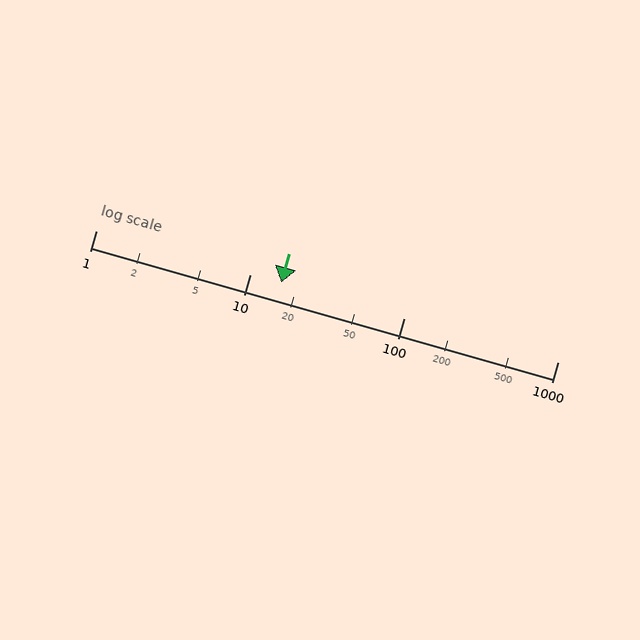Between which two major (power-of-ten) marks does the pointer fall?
The pointer is between 10 and 100.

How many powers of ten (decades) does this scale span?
The scale spans 3 decades, from 1 to 1000.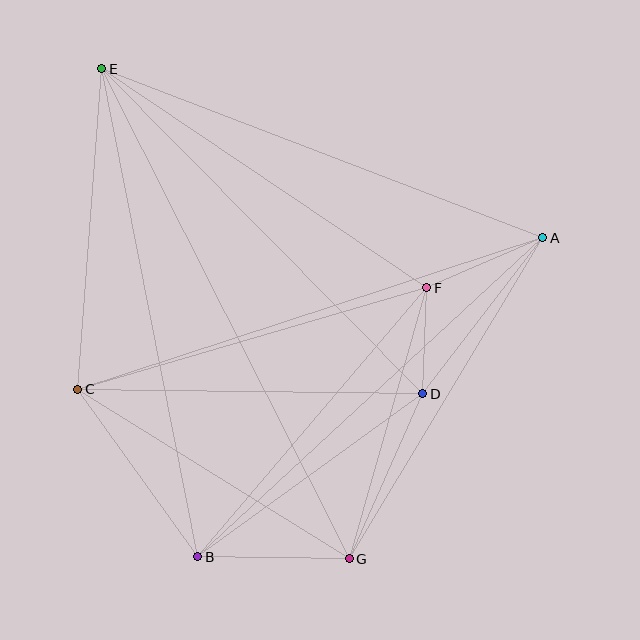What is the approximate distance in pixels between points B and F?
The distance between B and F is approximately 353 pixels.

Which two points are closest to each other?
Points D and F are closest to each other.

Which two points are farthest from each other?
Points E and G are farthest from each other.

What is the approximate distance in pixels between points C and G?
The distance between C and G is approximately 320 pixels.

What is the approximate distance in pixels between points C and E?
The distance between C and E is approximately 322 pixels.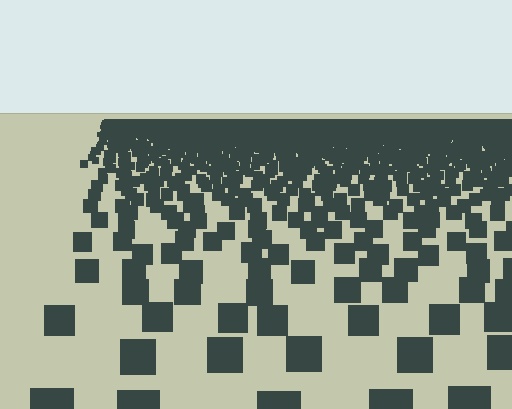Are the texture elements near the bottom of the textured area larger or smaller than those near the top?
Larger. Near the bottom, elements are closer to the viewer and appear at a bigger on-screen size.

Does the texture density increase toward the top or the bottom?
Density increases toward the top.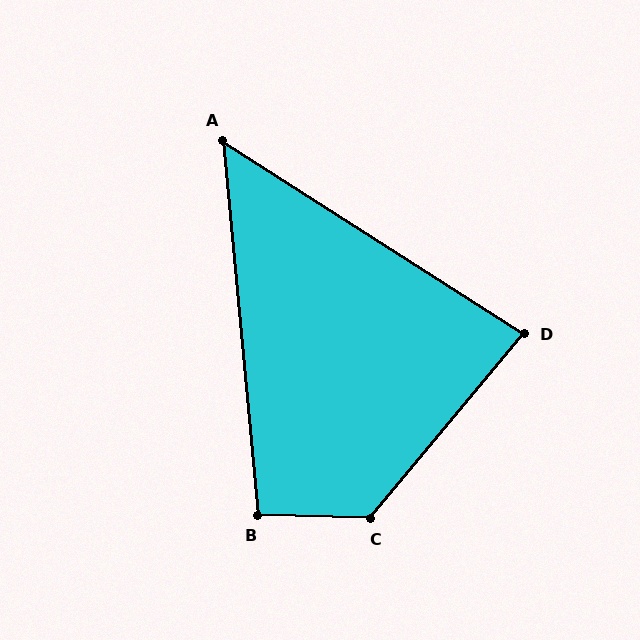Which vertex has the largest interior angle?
C, at approximately 128 degrees.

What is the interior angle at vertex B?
Approximately 97 degrees (obtuse).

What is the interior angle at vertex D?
Approximately 83 degrees (acute).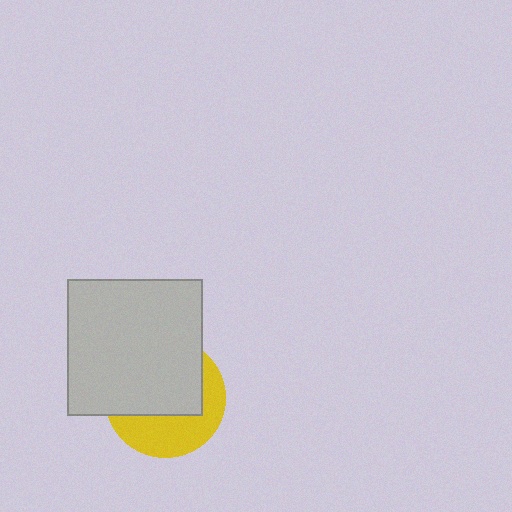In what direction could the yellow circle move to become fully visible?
The yellow circle could move down. That would shift it out from behind the light gray square entirely.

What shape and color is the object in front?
The object in front is a light gray square.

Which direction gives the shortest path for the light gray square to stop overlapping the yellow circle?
Moving up gives the shortest separation.